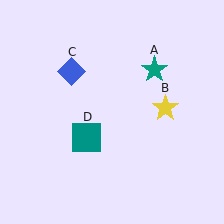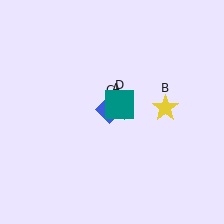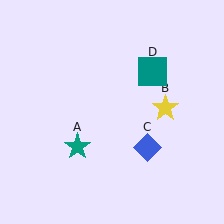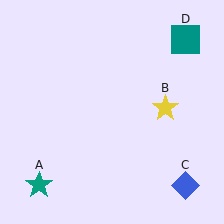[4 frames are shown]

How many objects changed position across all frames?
3 objects changed position: teal star (object A), blue diamond (object C), teal square (object D).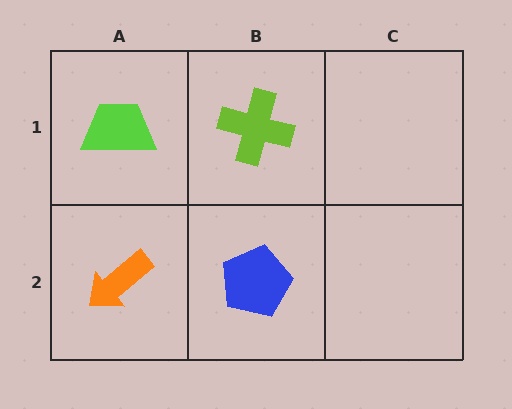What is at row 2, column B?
A blue pentagon.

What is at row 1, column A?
A lime trapezoid.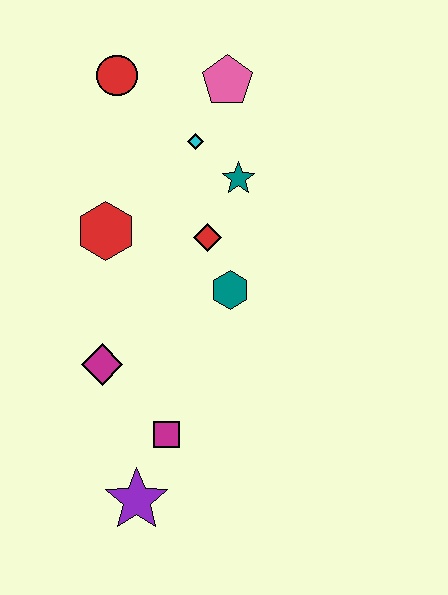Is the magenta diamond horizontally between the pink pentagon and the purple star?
No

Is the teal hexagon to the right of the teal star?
No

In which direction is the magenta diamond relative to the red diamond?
The magenta diamond is below the red diamond.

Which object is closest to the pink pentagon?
The cyan diamond is closest to the pink pentagon.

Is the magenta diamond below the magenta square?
No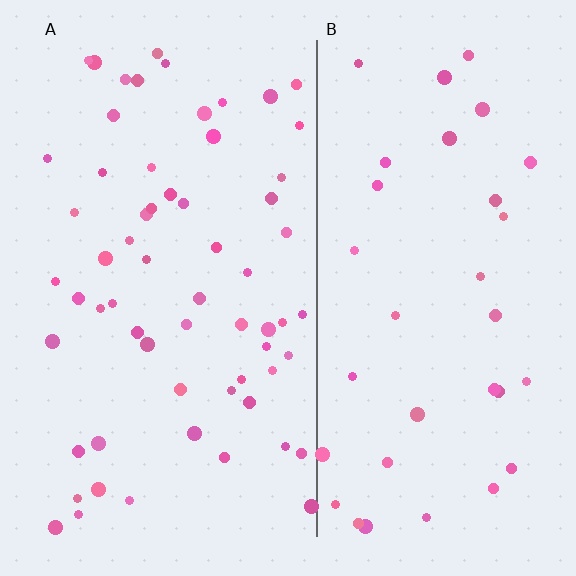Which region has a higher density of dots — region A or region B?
A (the left).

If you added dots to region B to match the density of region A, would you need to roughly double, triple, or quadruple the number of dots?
Approximately double.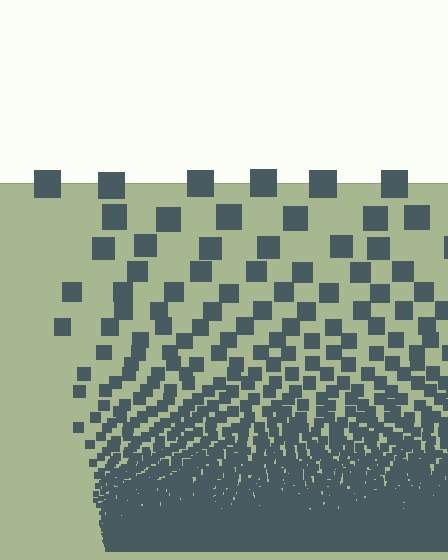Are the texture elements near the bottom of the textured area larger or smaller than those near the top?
Smaller. The gradient is inverted — elements near the bottom are smaller and denser.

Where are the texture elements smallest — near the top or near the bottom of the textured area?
Near the bottom.